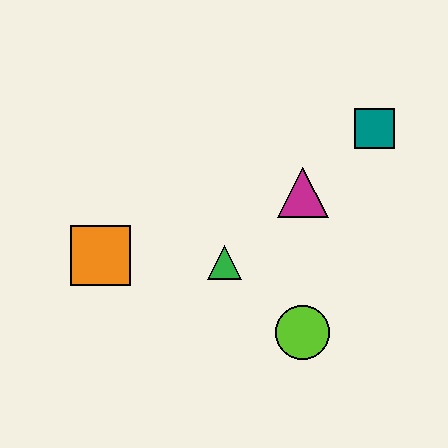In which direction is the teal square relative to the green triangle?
The teal square is to the right of the green triangle.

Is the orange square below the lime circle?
No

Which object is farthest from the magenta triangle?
The orange square is farthest from the magenta triangle.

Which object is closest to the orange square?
The green triangle is closest to the orange square.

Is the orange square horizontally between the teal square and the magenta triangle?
No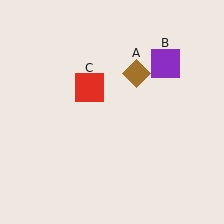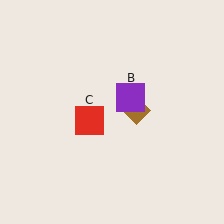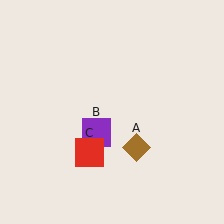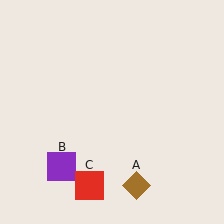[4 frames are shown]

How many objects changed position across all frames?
3 objects changed position: brown diamond (object A), purple square (object B), red square (object C).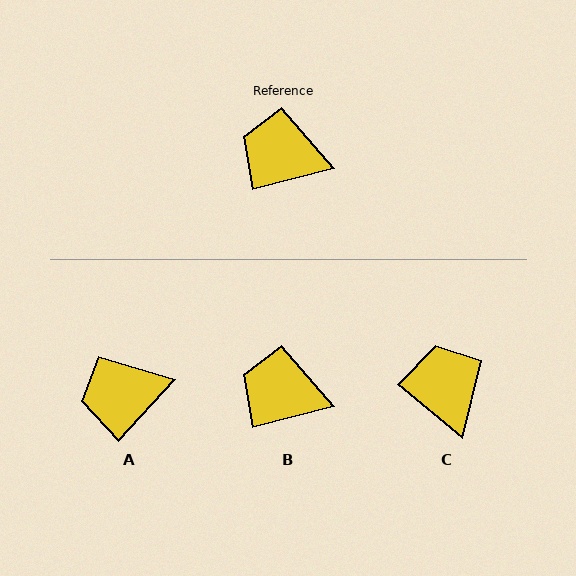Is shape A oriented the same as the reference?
No, it is off by about 32 degrees.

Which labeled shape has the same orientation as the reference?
B.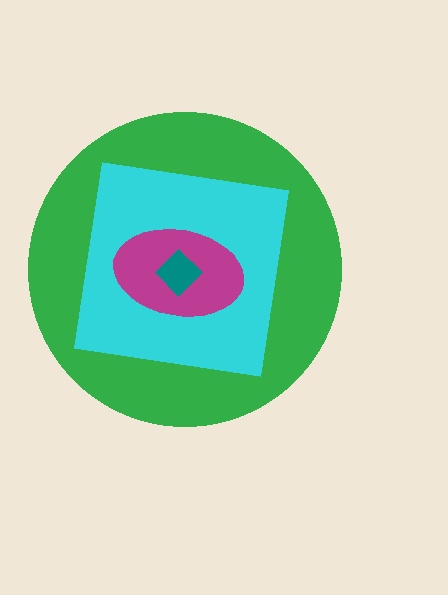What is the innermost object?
The teal diamond.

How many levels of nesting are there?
4.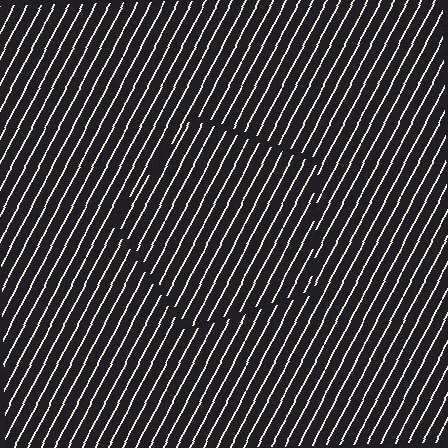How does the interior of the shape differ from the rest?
The interior of the shape contains the same grating, shifted by half a period — the contour is defined by the phase discontinuity where line-ends from the inner and outer gratings abut.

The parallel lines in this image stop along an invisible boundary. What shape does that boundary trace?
An illusory pentagon. The interior of the shape contains the same grating, shifted by half a period — the contour is defined by the phase discontinuity where line-ends from the inner and outer gratings abut.